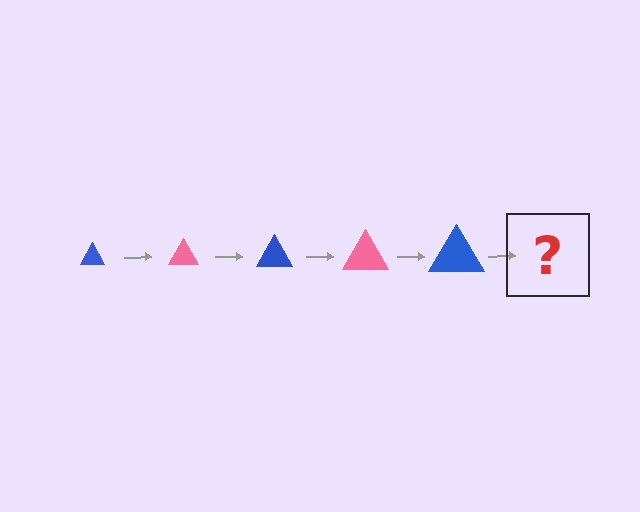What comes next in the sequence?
The next element should be a pink triangle, larger than the previous one.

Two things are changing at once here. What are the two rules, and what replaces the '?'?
The two rules are that the triangle grows larger each step and the color cycles through blue and pink. The '?' should be a pink triangle, larger than the previous one.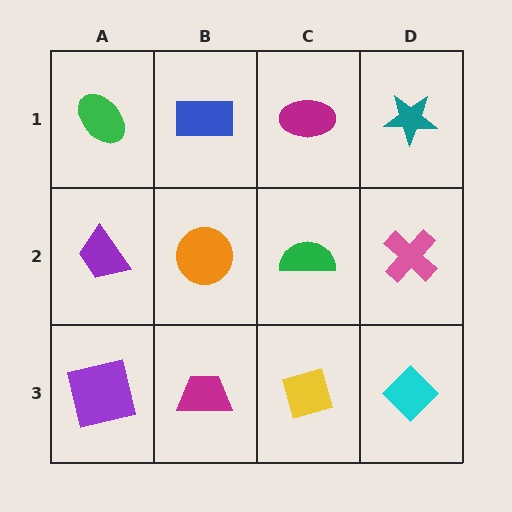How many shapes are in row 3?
4 shapes.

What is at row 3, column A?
A purple square.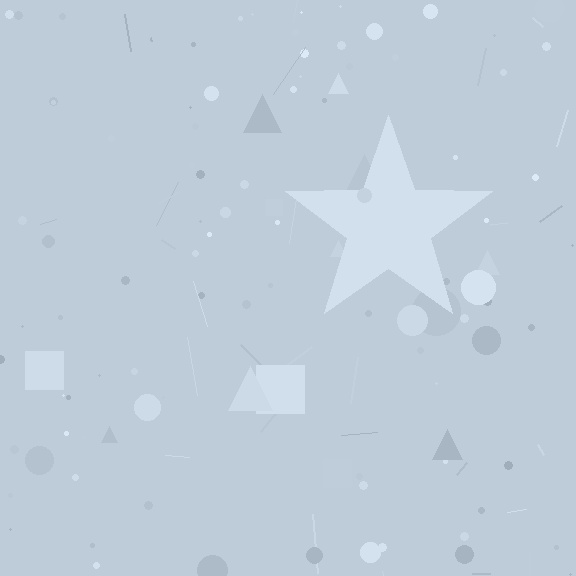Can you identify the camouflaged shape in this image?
The camouflaged shape is a star.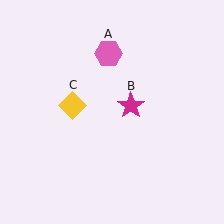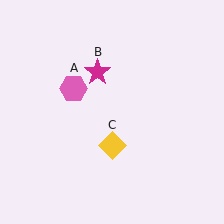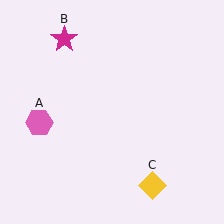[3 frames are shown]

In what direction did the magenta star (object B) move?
The magenta star (object B) moved up and to the left.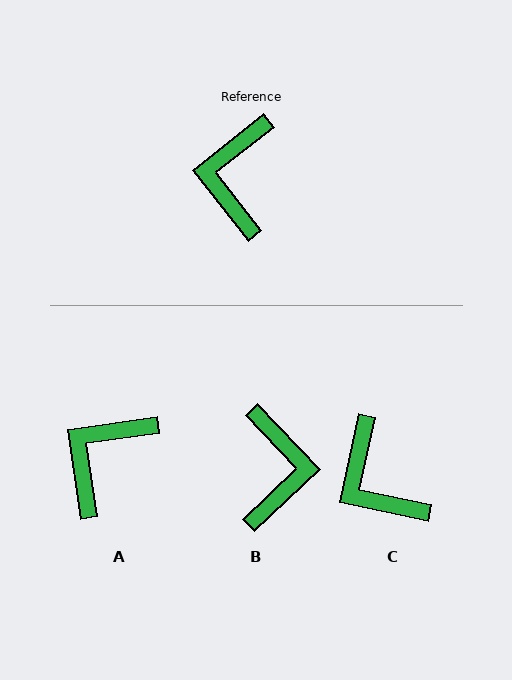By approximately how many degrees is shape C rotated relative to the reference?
Approximately 40 degrees counter-clockwise.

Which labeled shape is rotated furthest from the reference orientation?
B, about 175 degrees away.